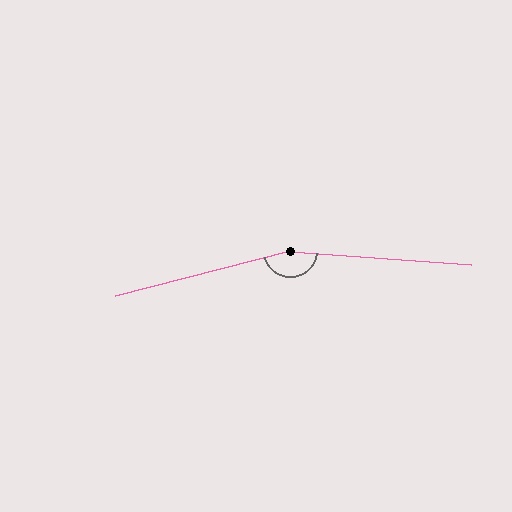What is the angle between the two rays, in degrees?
Approximately 161 degrees.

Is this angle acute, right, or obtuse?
It is obtuse.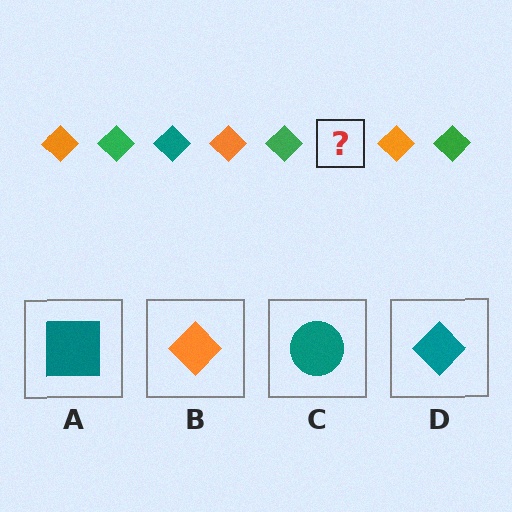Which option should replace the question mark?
Option D.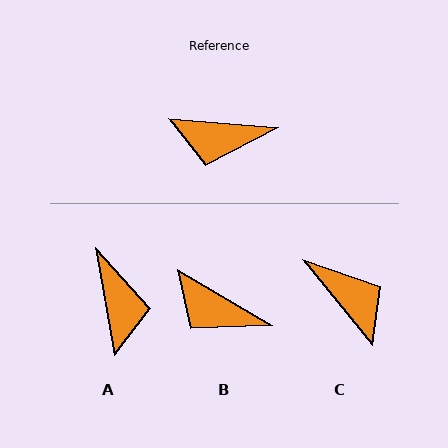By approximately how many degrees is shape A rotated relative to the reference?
Approximately 105 degrees counter-clockwise.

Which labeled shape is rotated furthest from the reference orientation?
C, about 134 degrees away.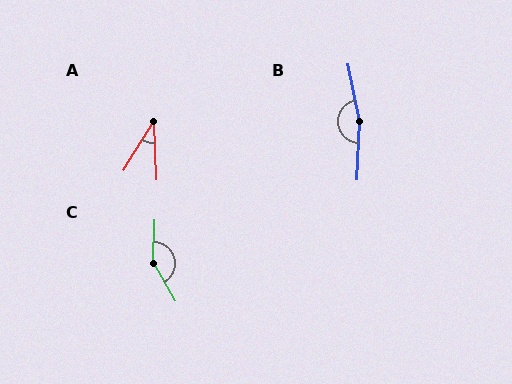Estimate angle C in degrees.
Approximately 148 degrees.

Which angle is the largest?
B, at approximately 166 degrees.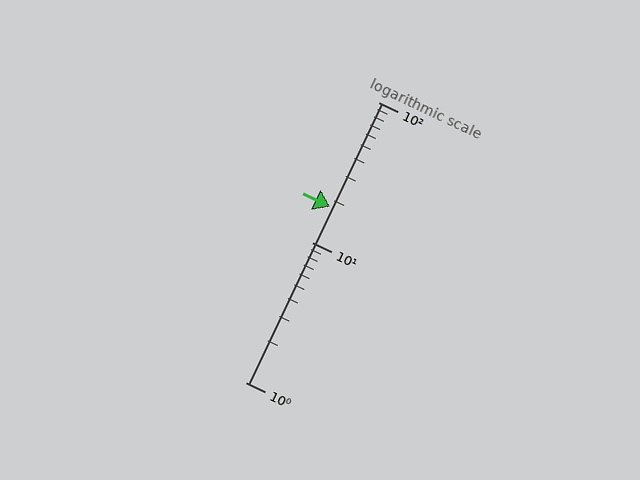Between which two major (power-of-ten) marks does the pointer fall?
The pointer is between 10 and 100.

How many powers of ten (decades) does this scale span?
The scale spans 2 decades, from 1 to 100.